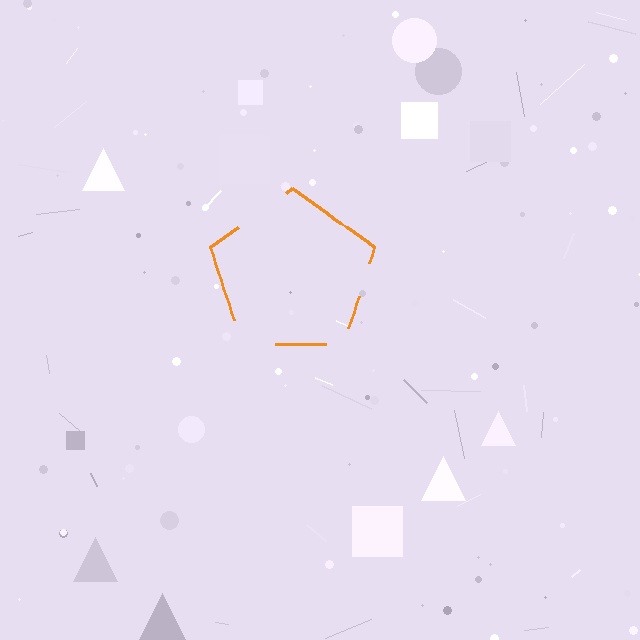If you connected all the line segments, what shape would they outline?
They would outline a pentagon.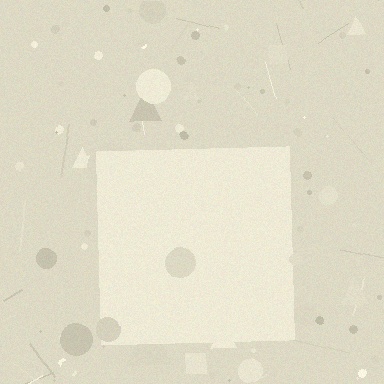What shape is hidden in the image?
A square is hidden in the image.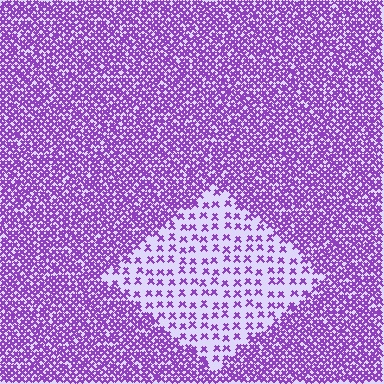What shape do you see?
I see a diamond.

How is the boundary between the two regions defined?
The boundary is defined by a change in element density (approximately 3.0x ratio). All elements are the same color, size, and shape.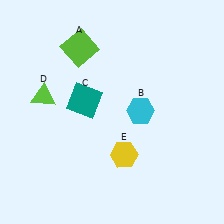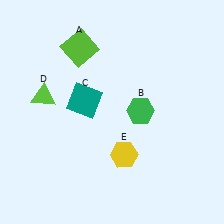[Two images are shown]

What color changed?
The hexagon (B) changed from cyan in Image 1 to green in Image 2.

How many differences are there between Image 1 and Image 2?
There is 1 difference between the two images.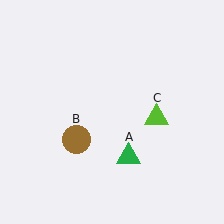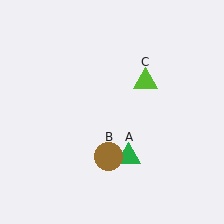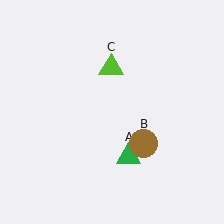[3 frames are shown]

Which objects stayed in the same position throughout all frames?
Green triangle (object A) remained stationary.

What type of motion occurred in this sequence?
The brown circle (object B), lime triangle (object C) rotated counterclockwise around the center of the scene.